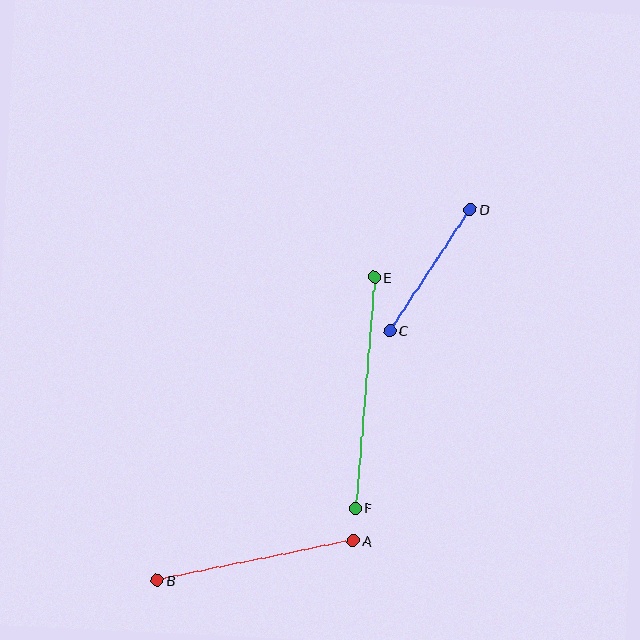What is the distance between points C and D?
The distance is approximately 146 pixels.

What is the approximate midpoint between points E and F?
The midpoint is at approximately (365, 393) pixels.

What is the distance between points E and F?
The distance is approximately 232 pixels.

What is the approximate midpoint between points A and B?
The midpoint is at approximately (255, 561) pixels.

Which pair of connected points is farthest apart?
Points E and F are farthest apart.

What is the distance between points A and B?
The distance is approximately 200 pixels.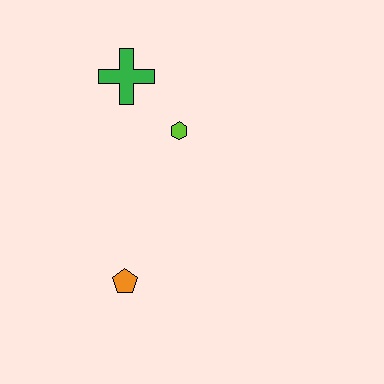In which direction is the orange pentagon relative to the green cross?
The orange pentagon is below the green cross.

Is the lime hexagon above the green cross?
No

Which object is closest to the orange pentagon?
The lime hexagon is closest to the orange pentagon.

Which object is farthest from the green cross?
The orange pentagon is farthest from the green cross.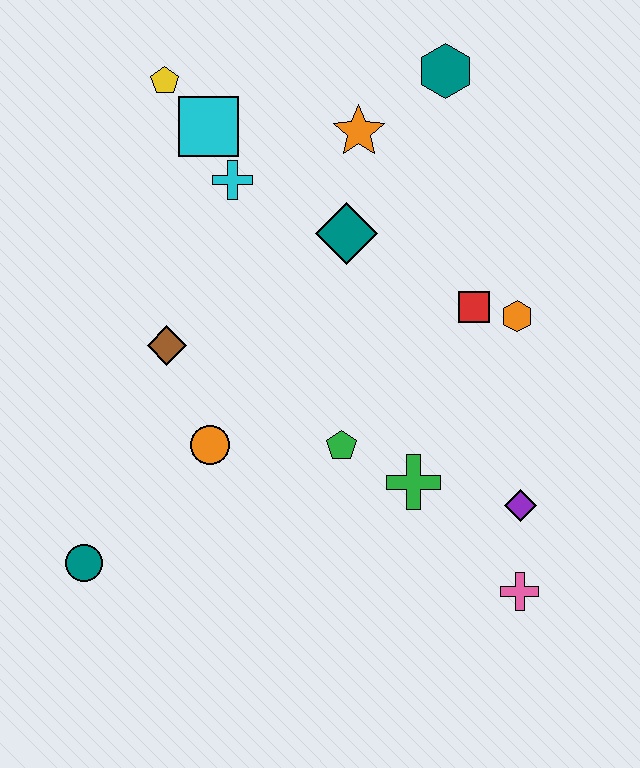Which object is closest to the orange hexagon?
The red square is closest to the orange hexagon.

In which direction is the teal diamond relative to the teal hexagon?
The teal diamond is below the teal hexagon.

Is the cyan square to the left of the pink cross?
Yes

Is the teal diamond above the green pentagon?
Yes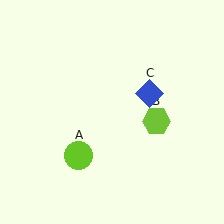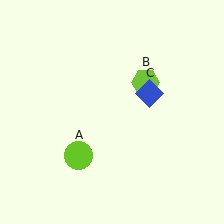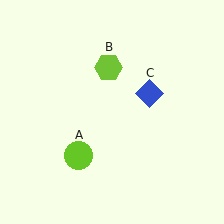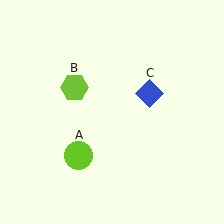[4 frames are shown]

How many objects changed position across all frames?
1 object changed position: lime hexagon (object B).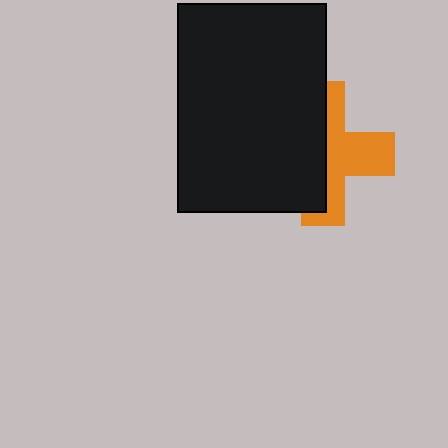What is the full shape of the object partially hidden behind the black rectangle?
The partially hidden object is an orange cross.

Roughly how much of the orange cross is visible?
About half of it is visible (roughly 47%).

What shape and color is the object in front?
The object in front is a black rectangle.